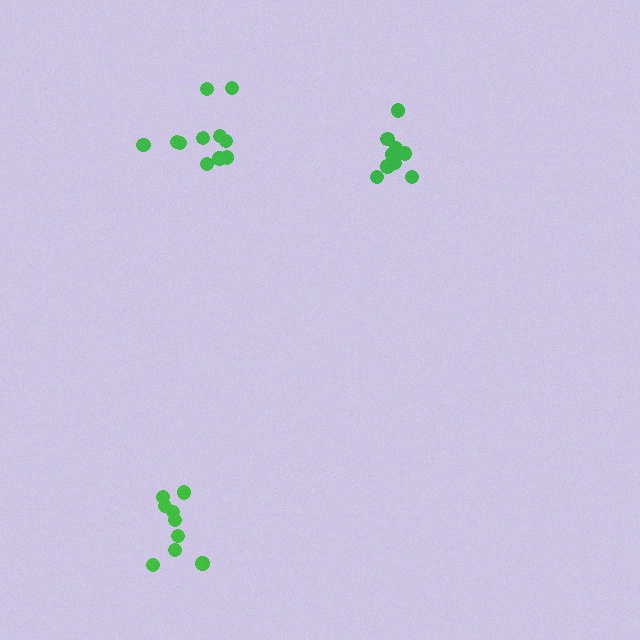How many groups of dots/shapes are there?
There are 3 groups.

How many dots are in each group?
Group 1: 9 dots, Group 2: 11 dots, Group 3: 9 dots (29 total).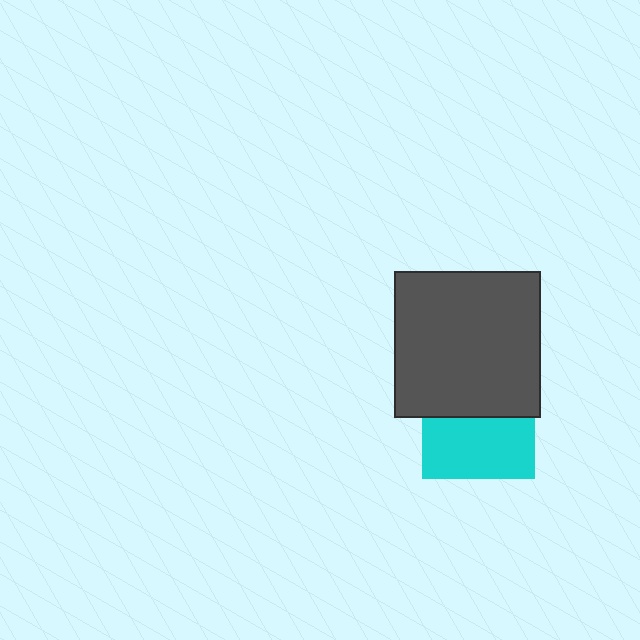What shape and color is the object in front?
The object in front is a dark gray square.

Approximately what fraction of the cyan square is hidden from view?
Roughly 46% of the cyan square is hidden behind the dark gray square.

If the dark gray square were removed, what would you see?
You would see the complete cyan square.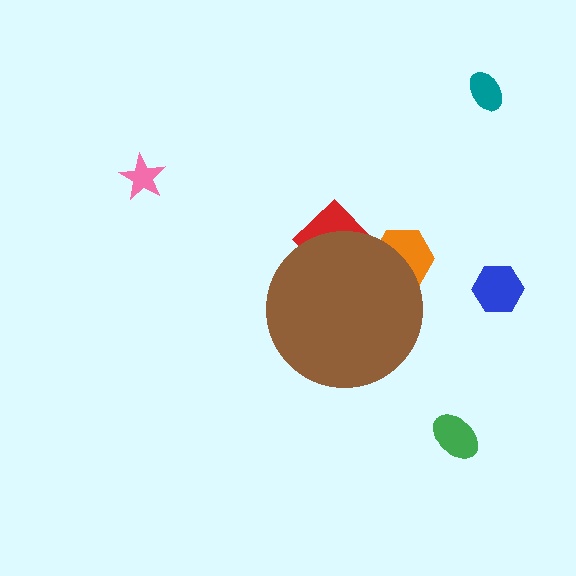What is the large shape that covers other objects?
A brown circle.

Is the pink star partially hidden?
No, the pink star is fully visible.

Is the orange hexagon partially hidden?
Yes, the orange hexagon is partially hidden behind the brown circle.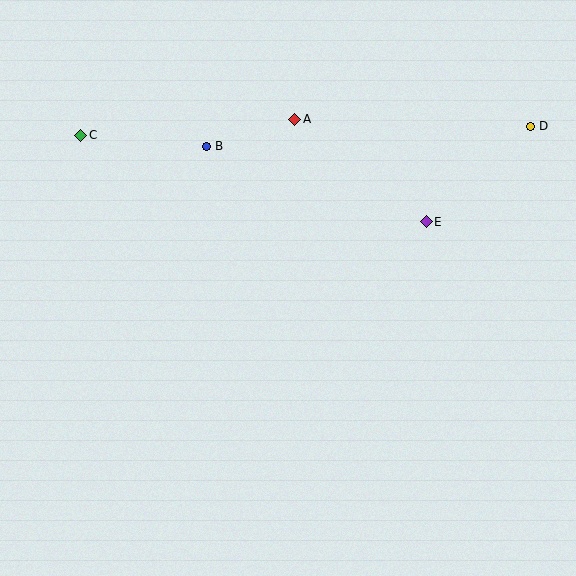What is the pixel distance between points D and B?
The distance between D and B is 325 pixels.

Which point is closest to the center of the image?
Point E at (426, 222) is closest to the center.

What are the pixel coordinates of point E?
Point E is at (426, 222).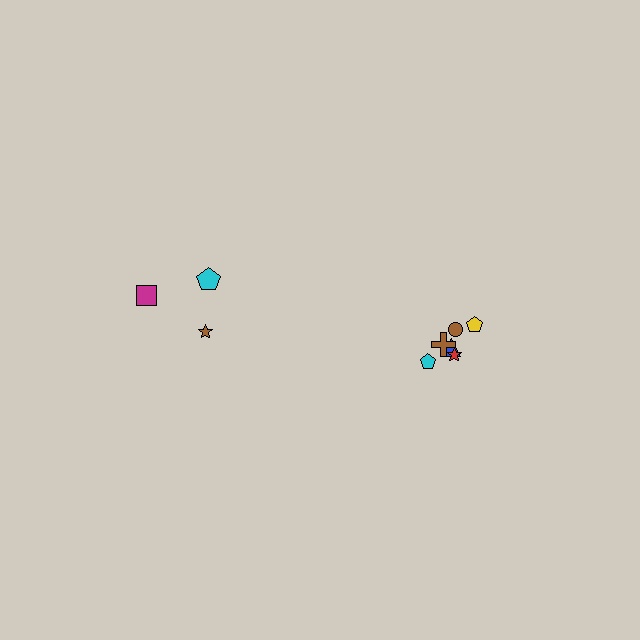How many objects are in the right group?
There are 6 objects.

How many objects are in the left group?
There are 3 objects.